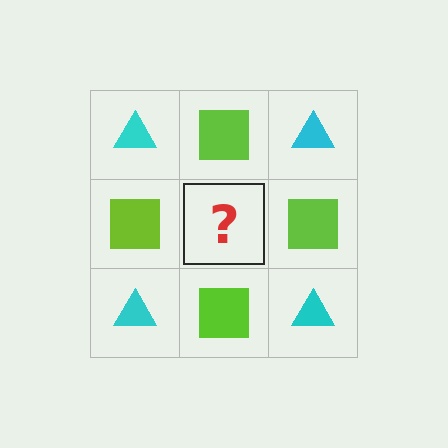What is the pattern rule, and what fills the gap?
The rule is that it alternates cyan triangle and lime square in a checkerboard pattern. The gap should be filled with a cyan triangle.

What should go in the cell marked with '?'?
The missing cell should contain a cyan triangle.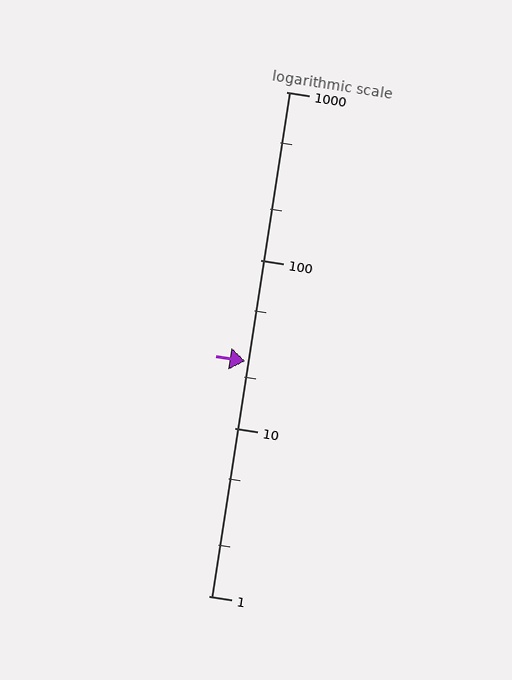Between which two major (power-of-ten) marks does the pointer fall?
The pointer is between 10 and 100.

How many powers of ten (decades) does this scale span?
The scale spans 3 decades, from 1 to 1000.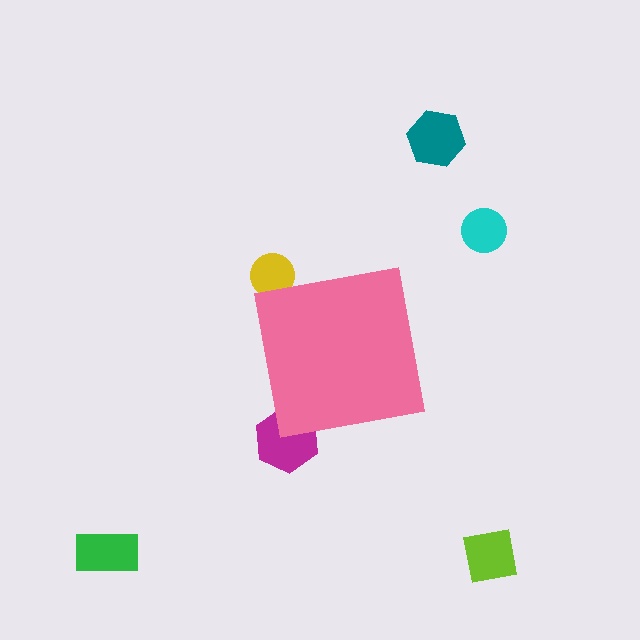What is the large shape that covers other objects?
A pink square.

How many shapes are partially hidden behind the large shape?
2 shapes are partially hidden.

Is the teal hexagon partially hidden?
No, the teal hexagon is fully visible.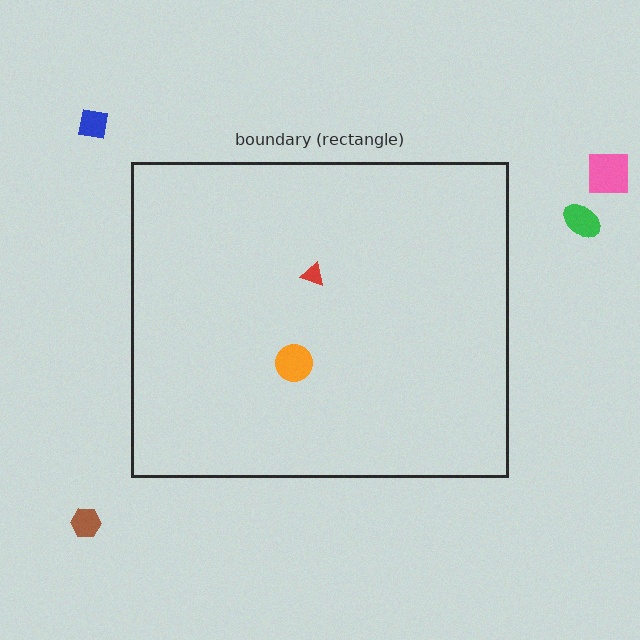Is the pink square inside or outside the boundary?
Outside.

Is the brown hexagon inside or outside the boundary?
Outside.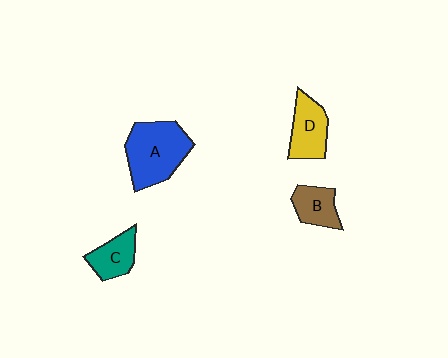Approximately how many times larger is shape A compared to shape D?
Approximately 1.6 times.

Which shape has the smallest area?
Shape B (brown).